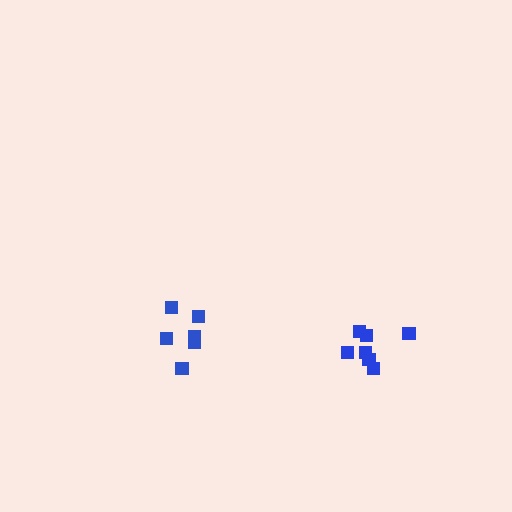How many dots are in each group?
Group 1: 6 dots, Group 2: 7 dots (13 total).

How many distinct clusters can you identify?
There are 2 distinct clusters.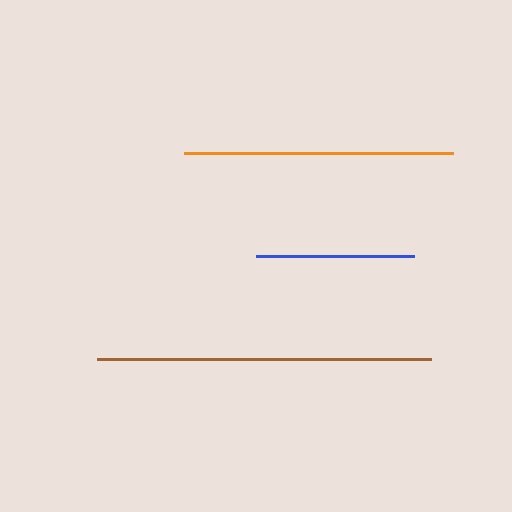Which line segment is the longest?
The brown line is the longest at approximately 334 pixels.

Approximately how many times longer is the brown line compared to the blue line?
The brown line is approximately 2.1 times the length of the blue line.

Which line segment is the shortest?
The blue line is the shortest at approximately 158 pixels.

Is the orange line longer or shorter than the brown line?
The brown line is longer than the orange line.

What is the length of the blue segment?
The blue segment is approximately 158 pixels long.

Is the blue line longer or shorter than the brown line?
The brown line is longer than the blue line.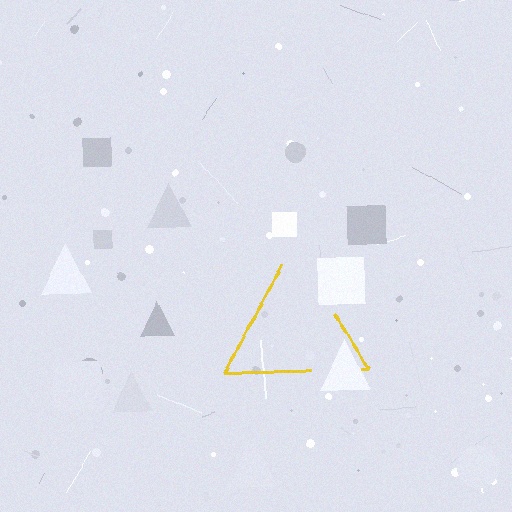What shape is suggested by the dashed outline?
The dashed outline suggests a triangle.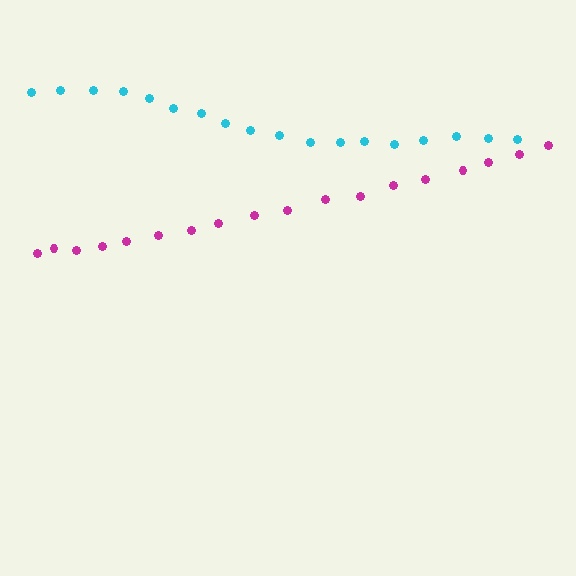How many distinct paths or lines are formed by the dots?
There are 2 distinct paths.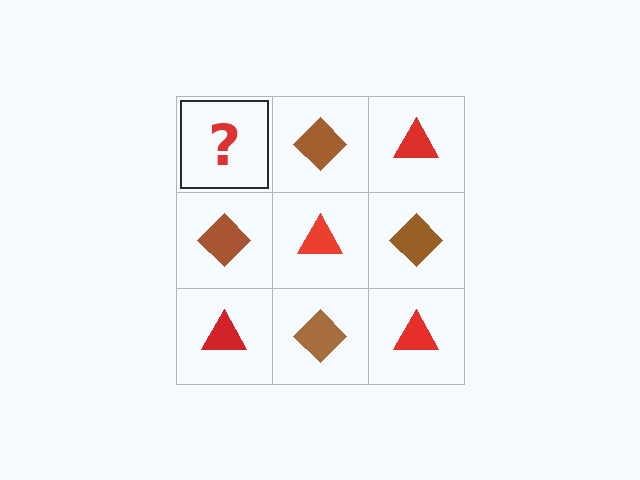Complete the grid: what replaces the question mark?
The question mark should be replaced with a red triangle.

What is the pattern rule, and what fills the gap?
The rule is that it alternates red triangle and brown diamond in a checkerboard pattern. The gap should be filled with a red triangle.